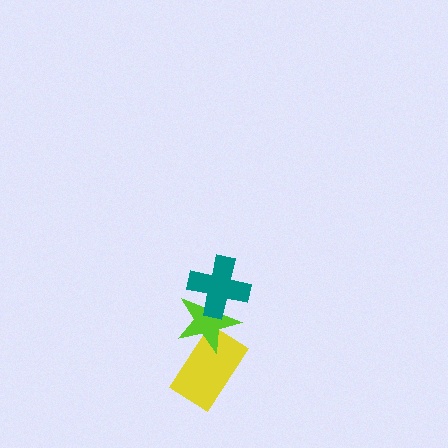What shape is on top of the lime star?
The teal cross is on top of the lime star.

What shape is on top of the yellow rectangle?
The lime star is on top of the yellow rectangle.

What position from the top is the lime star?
The lime star is 2nd from the top.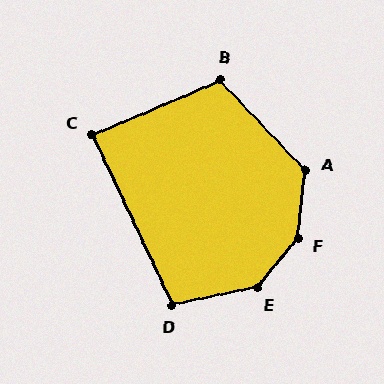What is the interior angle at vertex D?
Approximately 103 degrees (obtuse).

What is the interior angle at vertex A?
Approximately 130 degrees (obtuse).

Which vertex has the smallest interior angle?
C, at approximately 88 degrees.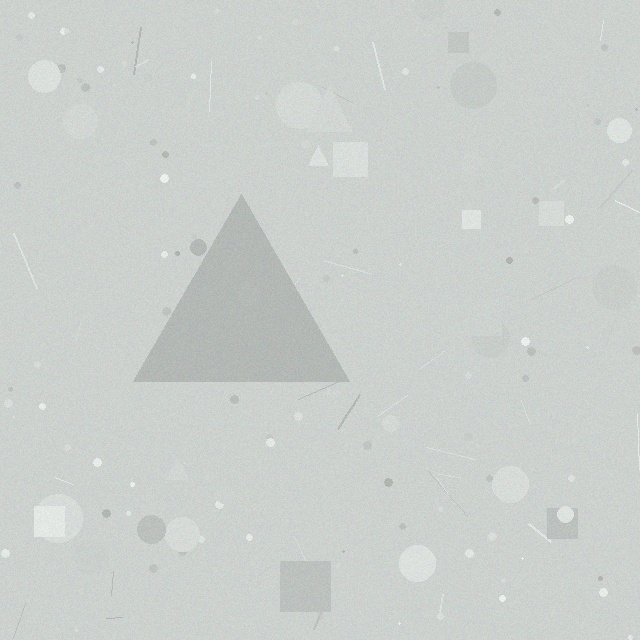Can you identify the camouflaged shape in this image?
The camouflaged shape is a triangle.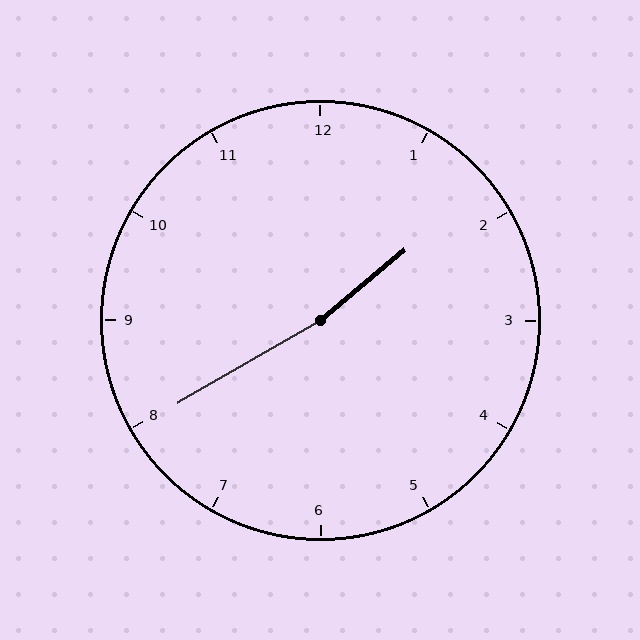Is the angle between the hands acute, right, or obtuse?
It is obtuse.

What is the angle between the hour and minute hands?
Approximately 170 degrees.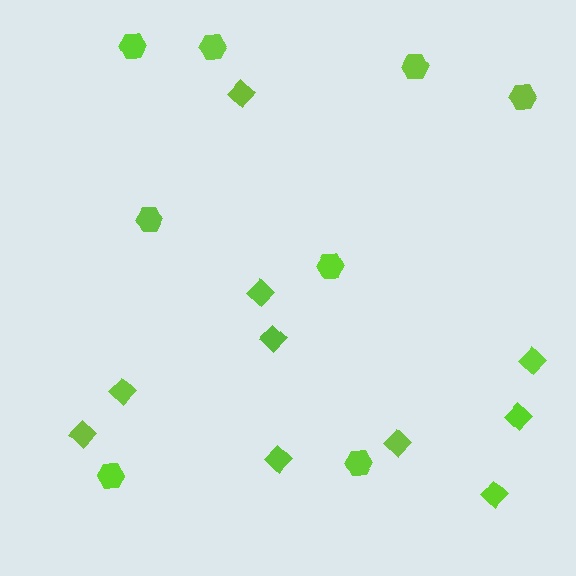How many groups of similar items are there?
There are 2 groups: one group of hexagons (8) and one group of diamonds (10).